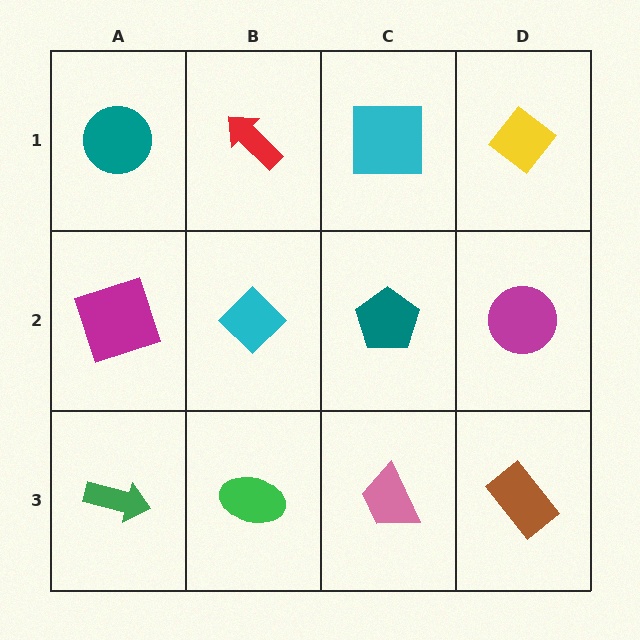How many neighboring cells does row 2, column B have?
4.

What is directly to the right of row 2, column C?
A magenta circle.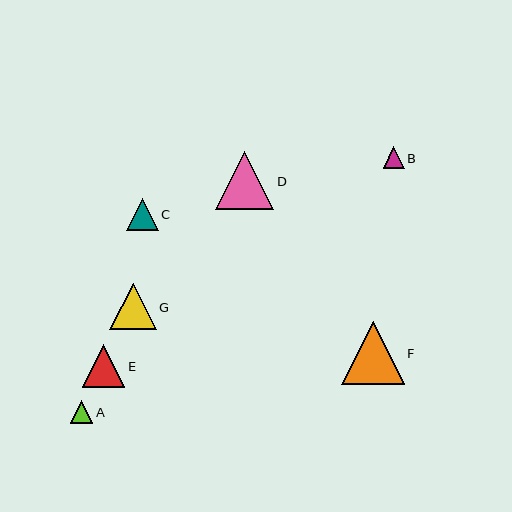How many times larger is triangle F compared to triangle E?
Triangle F is approximately 1.5 times the size of triangle E.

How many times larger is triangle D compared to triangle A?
Triangle D is approximately 2.6 times the size of triangle A.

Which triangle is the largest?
Triangle F is the largest with a size of approximately 63 pixels.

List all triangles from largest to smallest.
From largest to smallest: F, D, G, E, C, A, B.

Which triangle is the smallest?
Triangle B is the smallest with a size of approximately 21 pixels.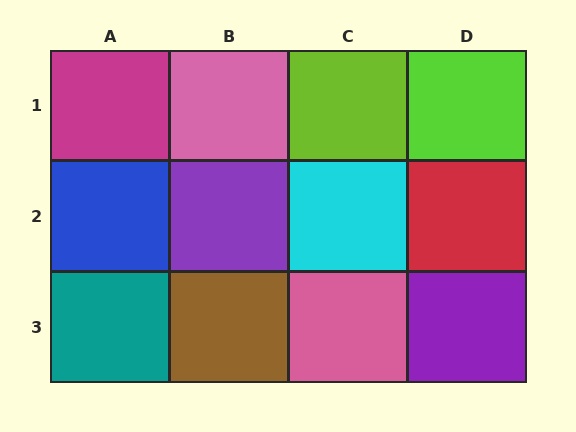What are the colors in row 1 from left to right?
Magenta, pink, lime, lime.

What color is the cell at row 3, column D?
Purple.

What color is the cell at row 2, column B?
Purple.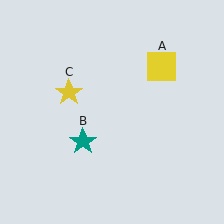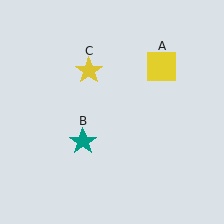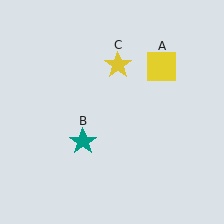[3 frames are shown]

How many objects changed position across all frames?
1 object changed position: yellow star (object C).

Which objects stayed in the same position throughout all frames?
Yellow square (object A) and teal star (object B) remained stationary.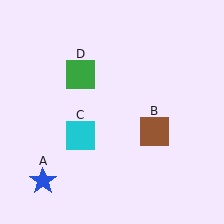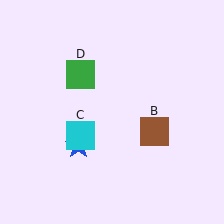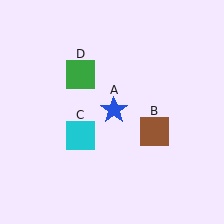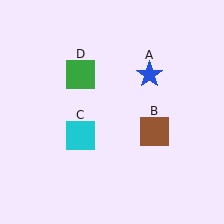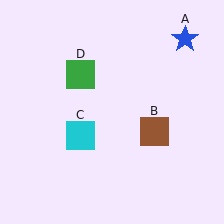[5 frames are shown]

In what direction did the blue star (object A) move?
The blue star (object A) moved up and to the right.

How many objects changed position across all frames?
1 object changed position: blue star (object A).